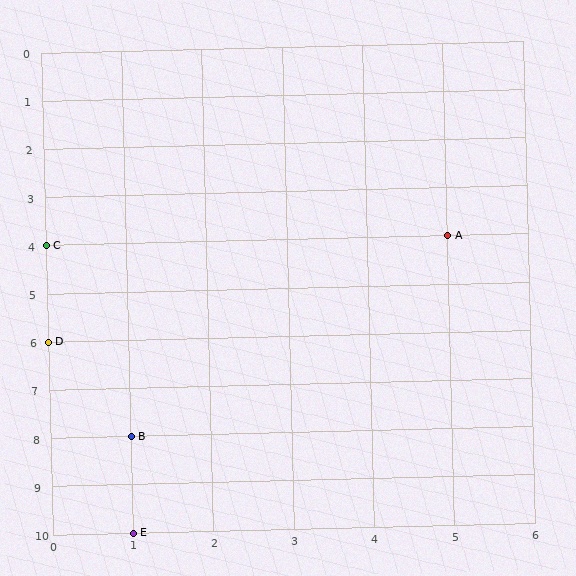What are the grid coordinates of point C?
Point C is at grid coordinates (0, 4).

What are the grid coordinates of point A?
Point A is at grid coordinates (5, 4).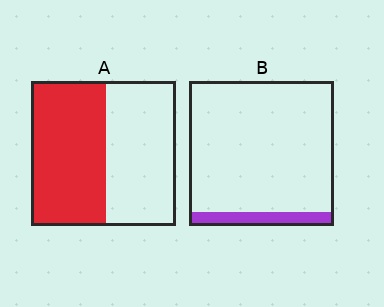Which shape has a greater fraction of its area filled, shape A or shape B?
Shape A.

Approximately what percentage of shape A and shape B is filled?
A is approximately 50% and B is approximately 10%.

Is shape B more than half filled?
No.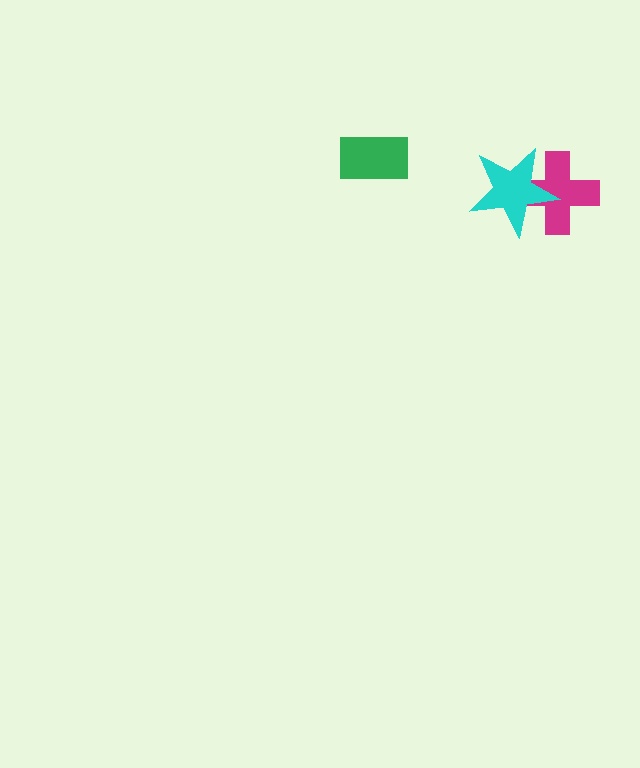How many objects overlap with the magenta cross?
1 object overlaps with the magenta cross.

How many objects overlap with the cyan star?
1 object overlaps with the cyan star.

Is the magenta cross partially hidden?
Yes, it is partially covered by another shape.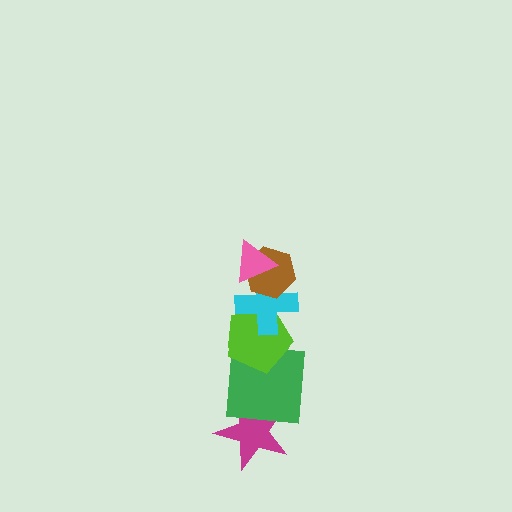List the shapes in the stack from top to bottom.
From top to bottom: the pink triangle, the brown hexagon, the cyan cross, the lime pentagon, the green square, the magenta star.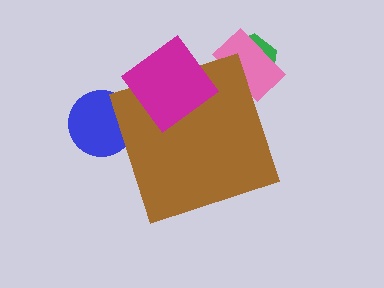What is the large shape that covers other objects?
A brown diamond.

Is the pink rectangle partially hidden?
Yes, the pink rectangle is partially hidden behind the brown diamond.